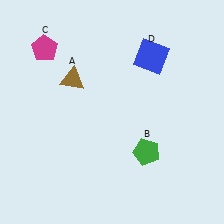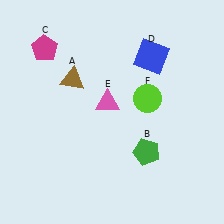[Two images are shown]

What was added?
A pink triangle (E), a lime circle (F) were added in Image 2.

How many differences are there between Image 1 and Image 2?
There are 2 differences between the two images.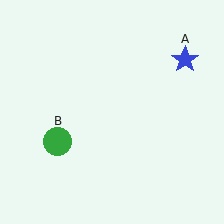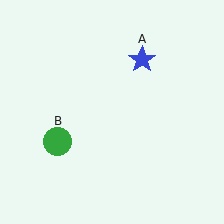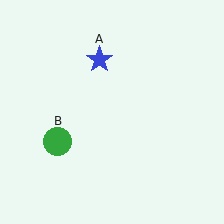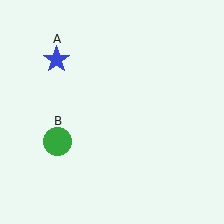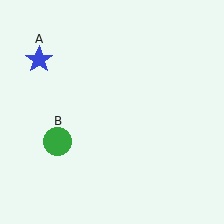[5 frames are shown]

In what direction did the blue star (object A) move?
The blue star (object A) moved left.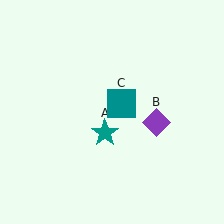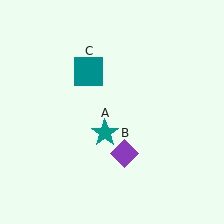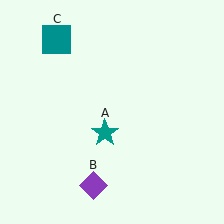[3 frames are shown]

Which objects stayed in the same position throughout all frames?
Teal star (object A) remained stationary.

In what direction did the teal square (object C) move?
The teal square (object C) moved up and to the left.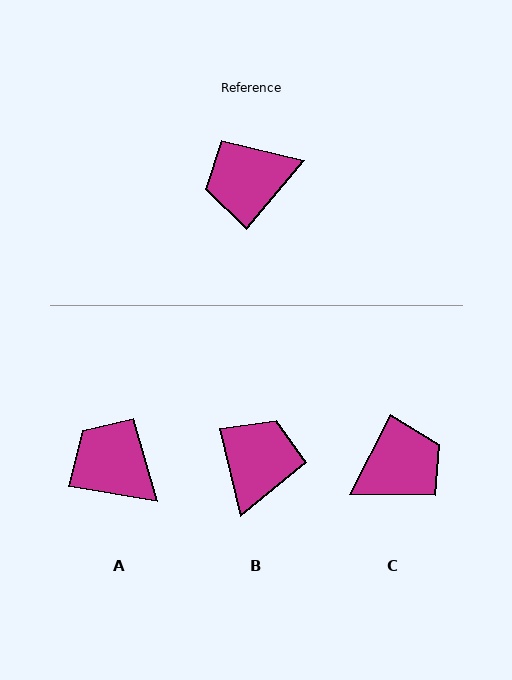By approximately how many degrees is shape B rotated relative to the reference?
Approximately 127 degrees clockwise.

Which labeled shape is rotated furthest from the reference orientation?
C, about 167 degrees away.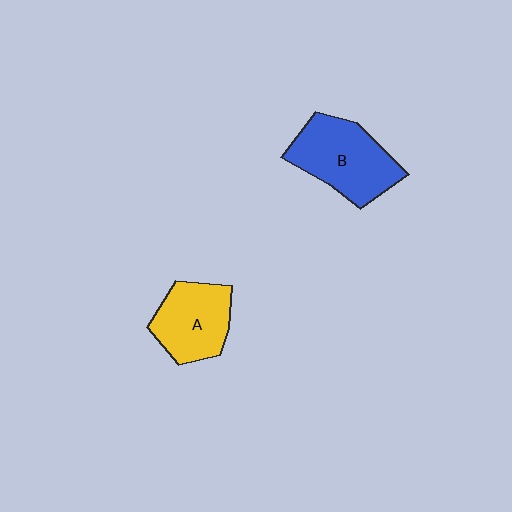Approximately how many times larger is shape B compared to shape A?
Approximately 1.3 times.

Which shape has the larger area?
Shape B (blue).